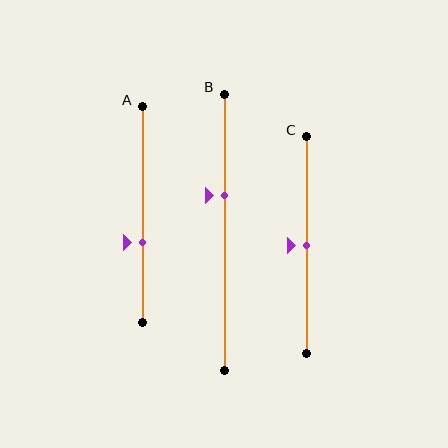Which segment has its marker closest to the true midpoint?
Segment C has its marker closest to the true midpoint.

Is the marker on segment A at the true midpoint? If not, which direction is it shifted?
No, the marker on segment A is shifted downward by about 13% of the segment length.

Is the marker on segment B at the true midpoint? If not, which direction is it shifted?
No, the marker on segment B is shifted upward by about 13% of the segment length.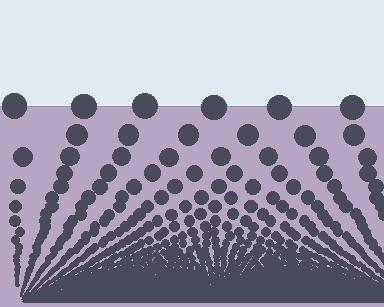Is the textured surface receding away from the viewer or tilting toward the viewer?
The surface appears to tilt toward the viewer. Texture elements get larger and sparser toward the top.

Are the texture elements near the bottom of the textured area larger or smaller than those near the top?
Smaller. The gradient is inverted — elements near the bottom are smaller and denser.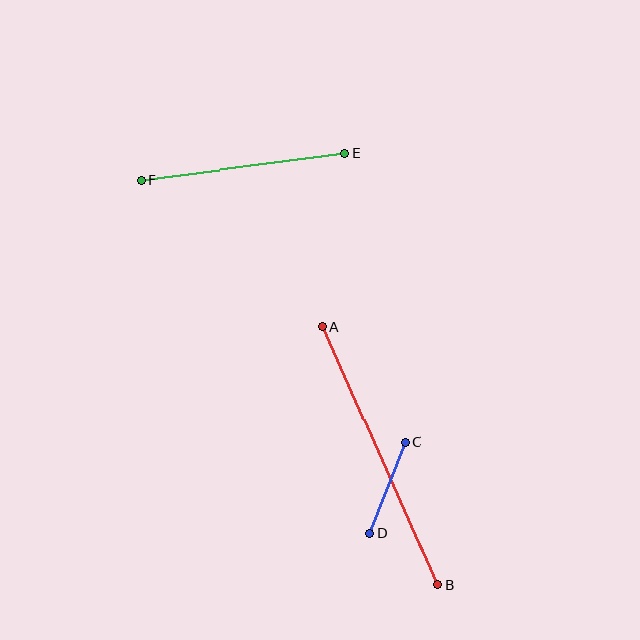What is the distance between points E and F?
The distance is approximately 205 pixels.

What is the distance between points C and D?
The distance is approximately 97 pixels.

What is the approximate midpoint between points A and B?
The midpoint is at approximately (380, 456) pixels.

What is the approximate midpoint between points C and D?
The midpoint is at approximately (387, 487) pixels.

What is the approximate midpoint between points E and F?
The midpoint is at approximately (243, 167) pixels.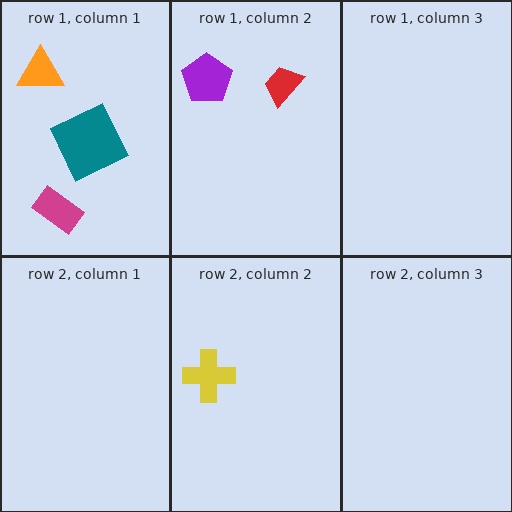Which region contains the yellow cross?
The row 2, column 2 region.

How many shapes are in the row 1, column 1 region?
3.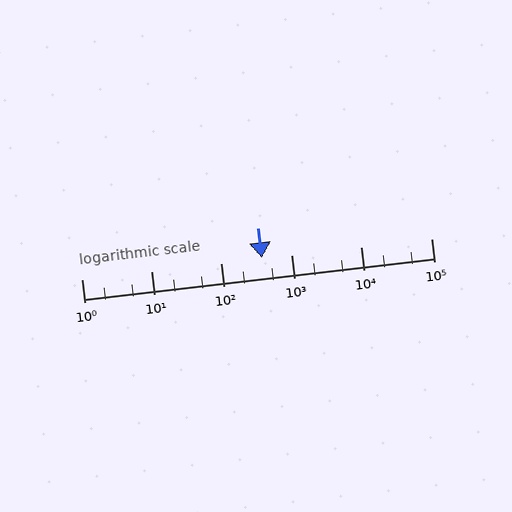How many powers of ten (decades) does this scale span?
The scale spans 5 decades, from 1 to 100000.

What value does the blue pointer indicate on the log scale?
The pointer indicates approximately 380.